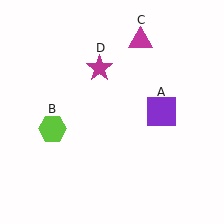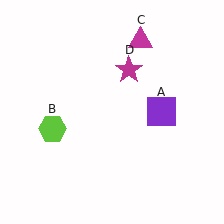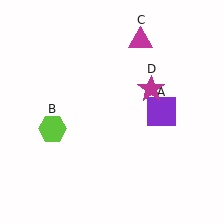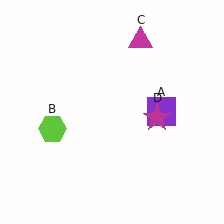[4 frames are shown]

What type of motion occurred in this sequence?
The magenta star (object D) rotated clockwise around the center of the scene.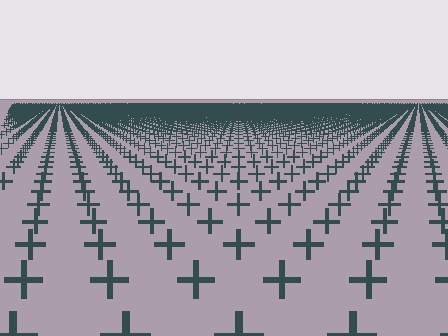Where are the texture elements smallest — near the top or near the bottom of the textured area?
Near the top.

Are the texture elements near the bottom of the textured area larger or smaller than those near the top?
Larger. Near the bottom, elements are closer to the viewer and appear at a bigger on-screen size.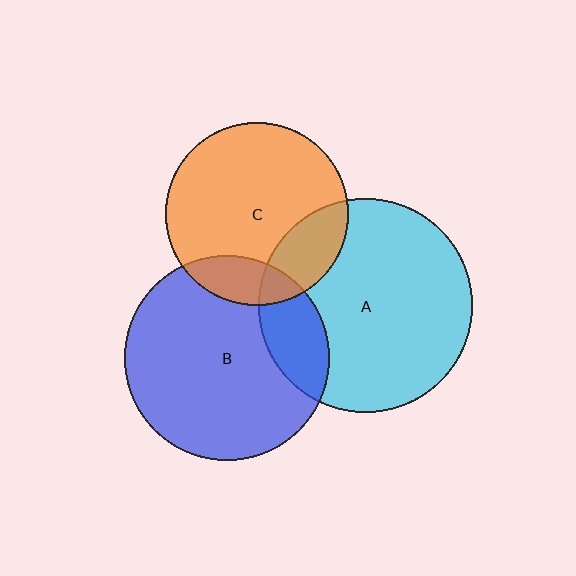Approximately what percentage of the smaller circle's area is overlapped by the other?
Approximately 15%.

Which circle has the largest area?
Circle A (cyan).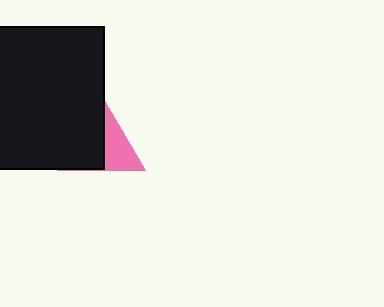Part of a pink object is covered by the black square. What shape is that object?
It is a triangle.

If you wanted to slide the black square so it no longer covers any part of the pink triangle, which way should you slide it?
Slide it left — that is the most direct way to separate the two shapes.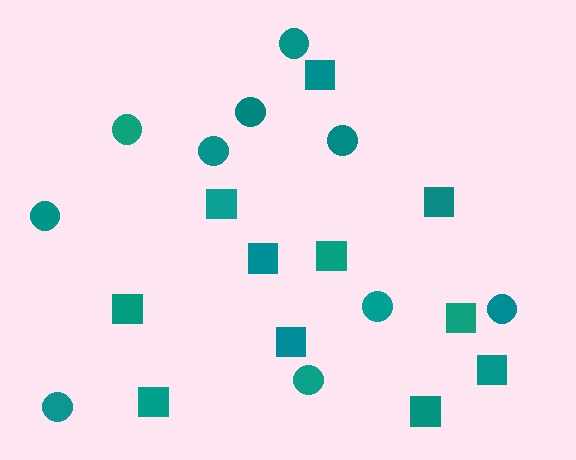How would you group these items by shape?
There are 2 groups: one group of circles (10) and one group of squares (11).